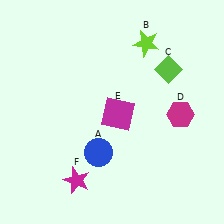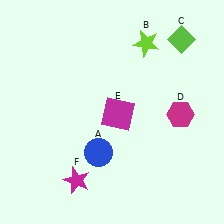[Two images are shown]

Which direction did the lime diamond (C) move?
The lime diamond (C) moved up.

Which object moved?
The lime diamond (C) moved up.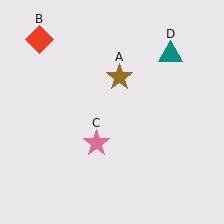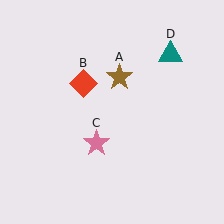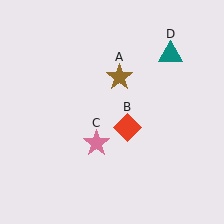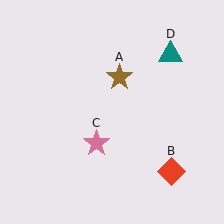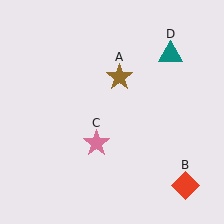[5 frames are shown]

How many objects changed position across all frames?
1 object changed position: red diamond (object B).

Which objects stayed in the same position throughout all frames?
Brown star (object A) and pink star (object C) and teal triangle (object D) remained stationary.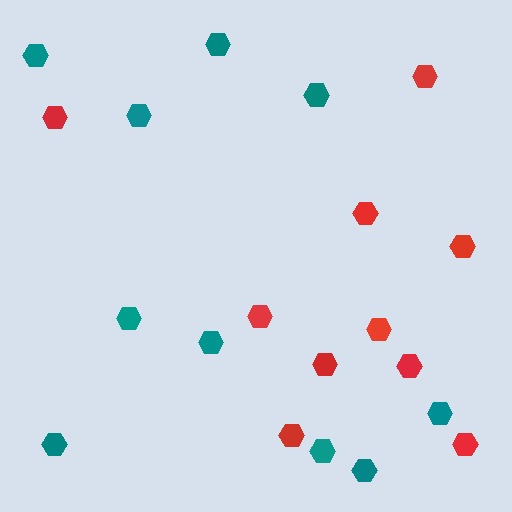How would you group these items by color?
There are 2 groups: one group of teal hexagons (10) and one group of red hexagons (10).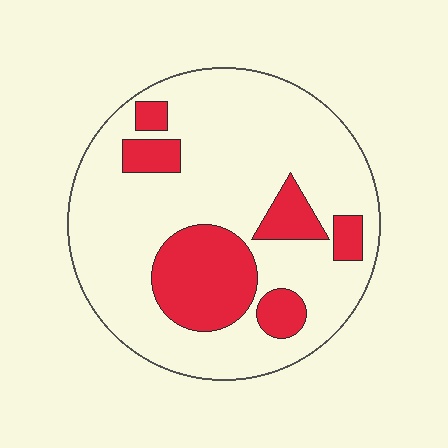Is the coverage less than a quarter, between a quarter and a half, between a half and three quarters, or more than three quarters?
Less than a quarter.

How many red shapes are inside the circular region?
6.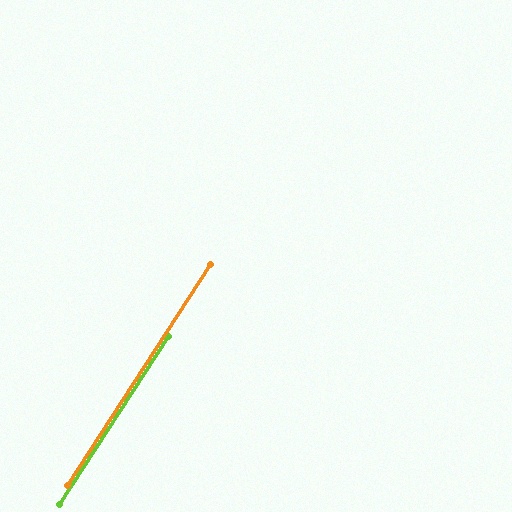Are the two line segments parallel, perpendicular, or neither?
Parallel — their directions differ by only 0.0°.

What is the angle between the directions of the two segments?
Approximately 0 degrees.